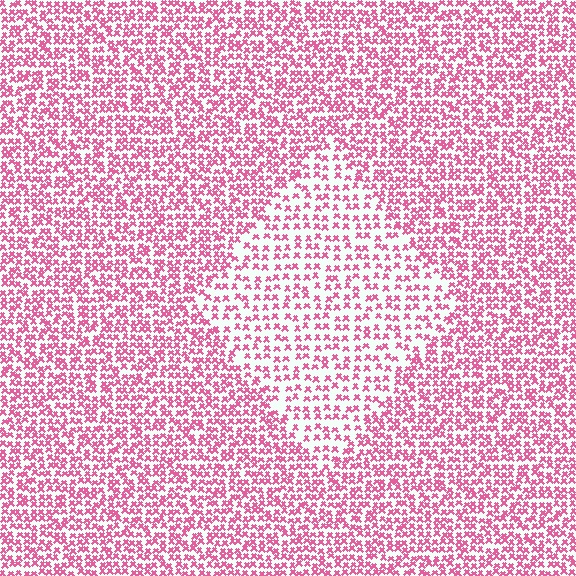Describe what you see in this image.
The image contains small pink elements arranged at two different densities. A diamond-shaped region is visible where the elements are less densely packed than the surrounding area.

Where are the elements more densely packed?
The elements are more densely packed outside the diamond boundary.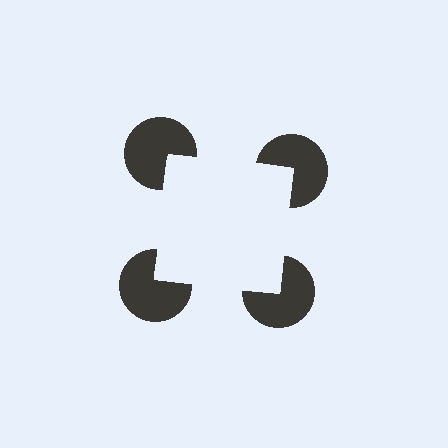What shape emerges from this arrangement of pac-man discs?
An illusory square — its edges are inferred from the aligned wedge cuts in the pac-man discs, not physically drawn.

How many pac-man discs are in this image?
There are 4 — one at each vertex of the illusory square.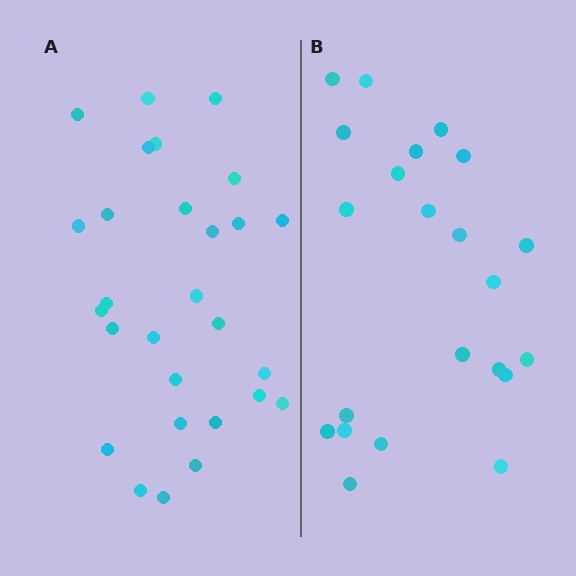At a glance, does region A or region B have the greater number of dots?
Region A (the left region) has more dots.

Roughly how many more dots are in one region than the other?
Region A has about 6 more dots than region B.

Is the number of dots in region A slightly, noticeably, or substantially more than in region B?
Region A has noticeably more, but not dramatically so. The ratio is roughly 1.3 to 1.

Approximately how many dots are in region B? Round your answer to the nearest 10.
About 20 dots. (The exact count is 22, which rounds to 20.)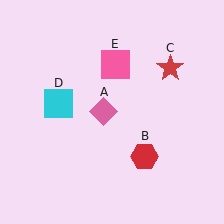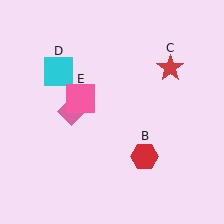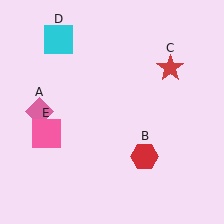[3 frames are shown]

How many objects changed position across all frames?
3 objects changed position: pink diamond (object A), cyan square (object D), pink square (object E).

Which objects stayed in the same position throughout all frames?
Red hexagon (object B) and red star (object C) remained stationary.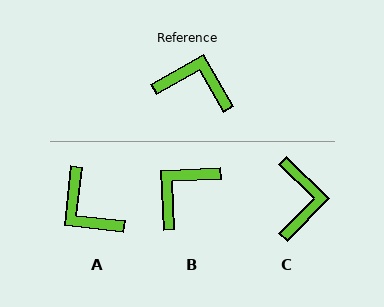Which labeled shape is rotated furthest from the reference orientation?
A, about 144 degrees away.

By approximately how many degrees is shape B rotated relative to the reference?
Approximately 63 degrees counter-clockwise.